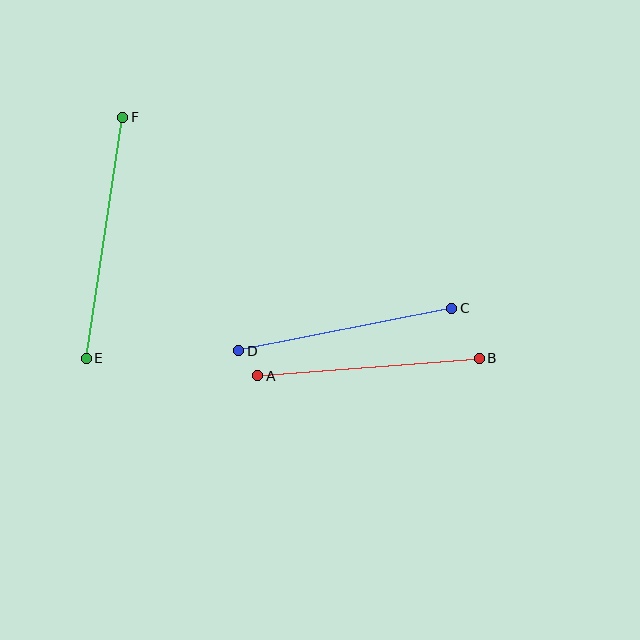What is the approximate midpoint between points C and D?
The midpoint is at approximately (345, 330) pixels.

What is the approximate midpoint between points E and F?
The midpoint is at approximately (105, 238) pixels.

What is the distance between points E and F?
The distance is approximately 243 pixels.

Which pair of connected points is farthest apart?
Points E and F are farthest apart.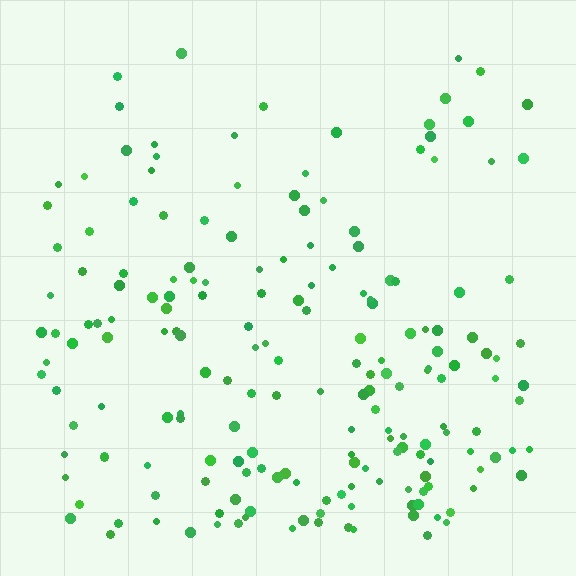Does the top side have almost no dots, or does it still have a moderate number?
Still a moderate number, just noticeably fewer than the bottom.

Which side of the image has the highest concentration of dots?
The bottom.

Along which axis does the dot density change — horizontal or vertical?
Vertical.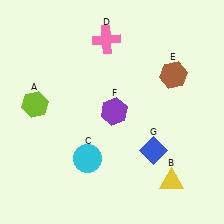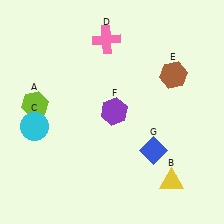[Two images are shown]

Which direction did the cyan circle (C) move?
The cyan circle (C) moved left.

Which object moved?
The cyan circle (C) moved left.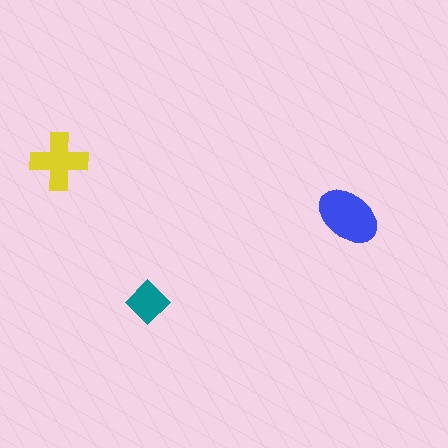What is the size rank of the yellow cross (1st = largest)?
2nd.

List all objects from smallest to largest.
The teal diamond, the yellow cross, the blue ellipse.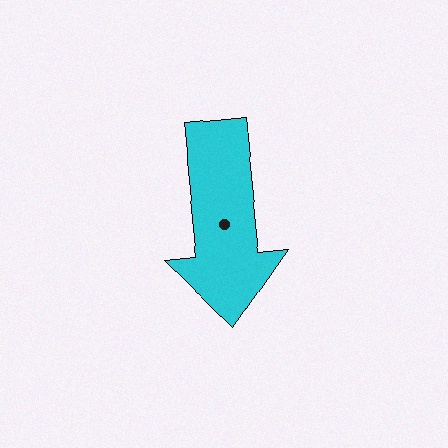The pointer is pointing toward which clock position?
Roughly 6 o'clock.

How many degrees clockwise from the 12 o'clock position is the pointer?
Approximately 174 degrees.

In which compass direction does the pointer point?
South.